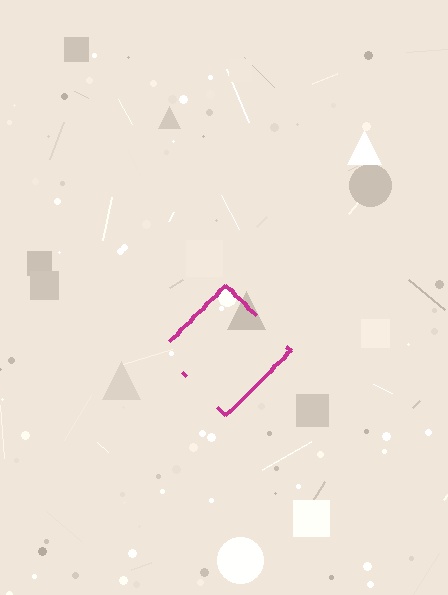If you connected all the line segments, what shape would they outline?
They would outline a diamond.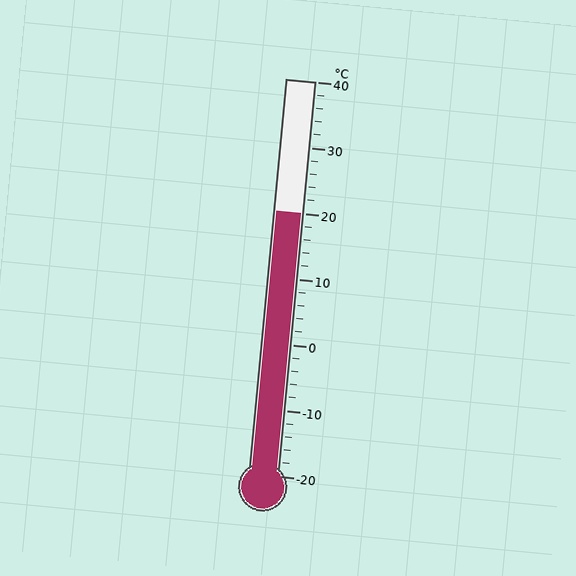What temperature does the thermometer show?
The thermometer shows approximately 20°C.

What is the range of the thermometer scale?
The thermometer scale ranges from -20°C to 40°C.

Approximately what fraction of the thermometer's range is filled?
The thermometer is filled to approximately 65% of its range.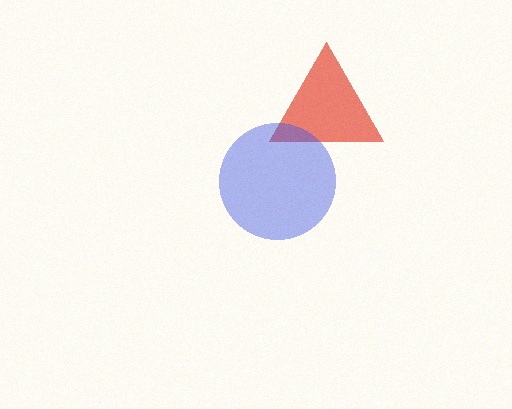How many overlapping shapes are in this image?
There are 2 overlapping shapes in the image.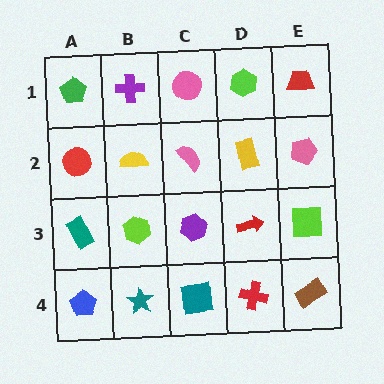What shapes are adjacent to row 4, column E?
A lime square (row 3, column E), a red cross (row 4, column D).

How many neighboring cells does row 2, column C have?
4.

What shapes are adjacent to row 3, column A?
A red circle (row 2, column A), a blue pentagon (row 4, column A), a lime hexagon (row 3, column B).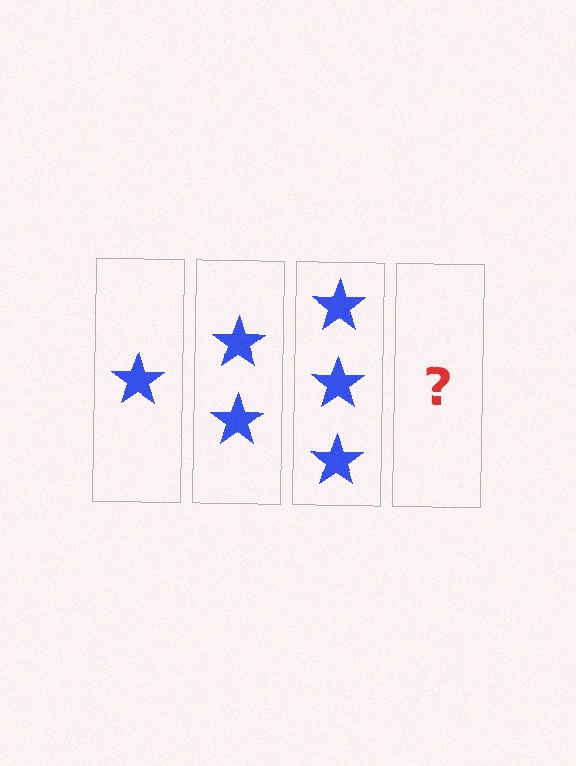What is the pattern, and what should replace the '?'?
The pattern is that each step adds one more star. The '?' should be 4 stars.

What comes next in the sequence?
The next element should be 4 stars.